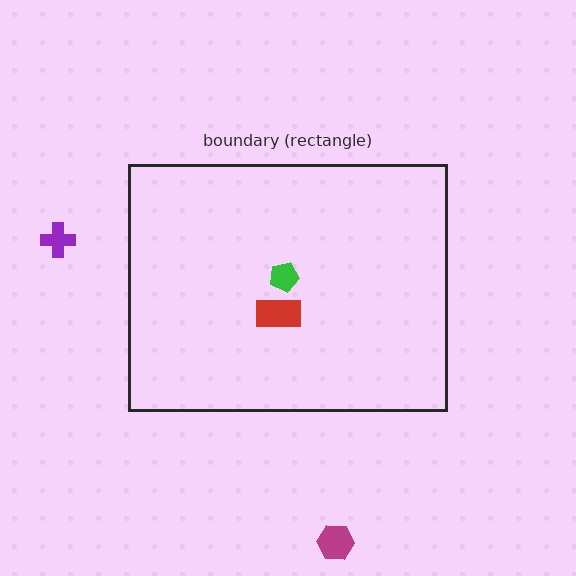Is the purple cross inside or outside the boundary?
Outside.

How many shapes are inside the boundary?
2 inside, 2 outside.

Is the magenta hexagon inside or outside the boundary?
Outside.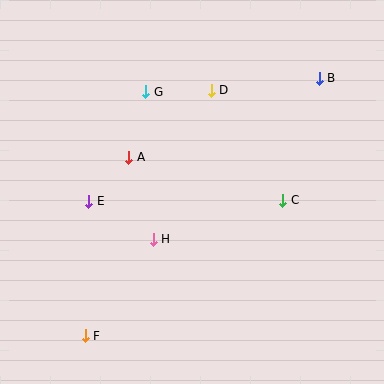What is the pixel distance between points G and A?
The distance between G and A is 68 pixels.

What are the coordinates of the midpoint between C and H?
The midpoint between C and H is at (218, 220).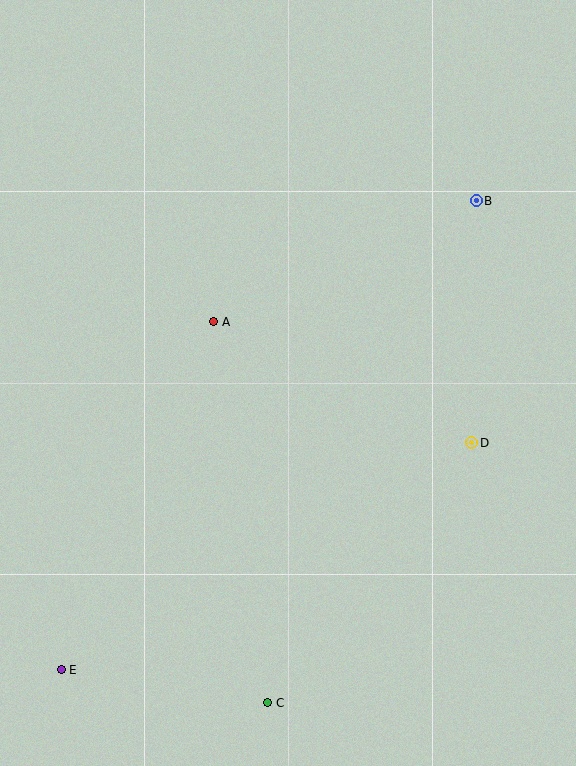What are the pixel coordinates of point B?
Point B is at (476, 201).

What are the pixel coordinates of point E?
Point E is at (61, 670).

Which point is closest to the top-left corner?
Point A is closest to the top-left corner.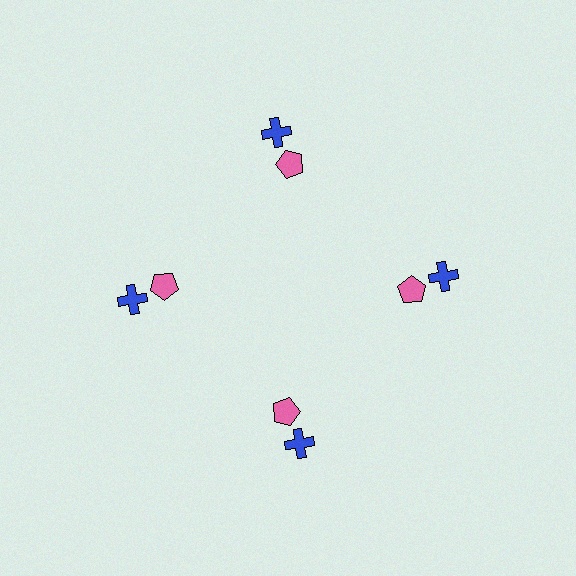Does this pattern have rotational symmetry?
Yes, this pattern has 4-fold rotational symmetry. It looks the same after rotating 90 degrees around the center.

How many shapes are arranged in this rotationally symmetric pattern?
There are 8 shapes, arranged in 4 groups of 2.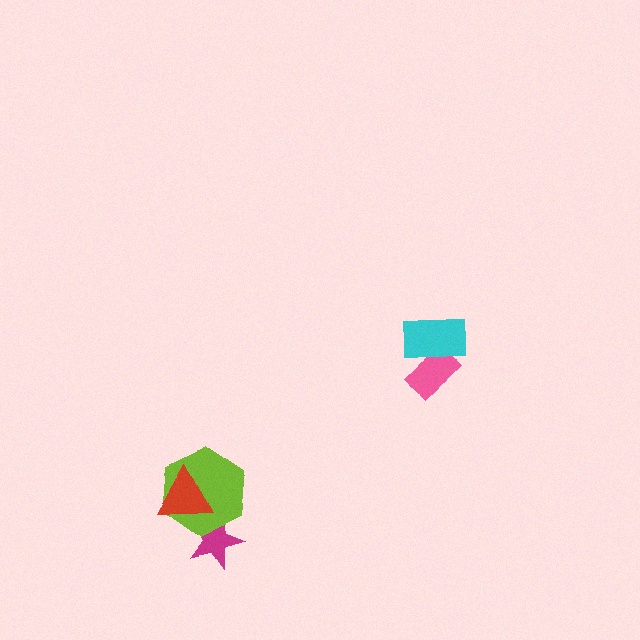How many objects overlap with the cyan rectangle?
1 object overlaps with the cyan rectangle.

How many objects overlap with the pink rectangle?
1 object overlaps with the pink rectangle.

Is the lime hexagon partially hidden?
Yes, it is partially covered by another shape.